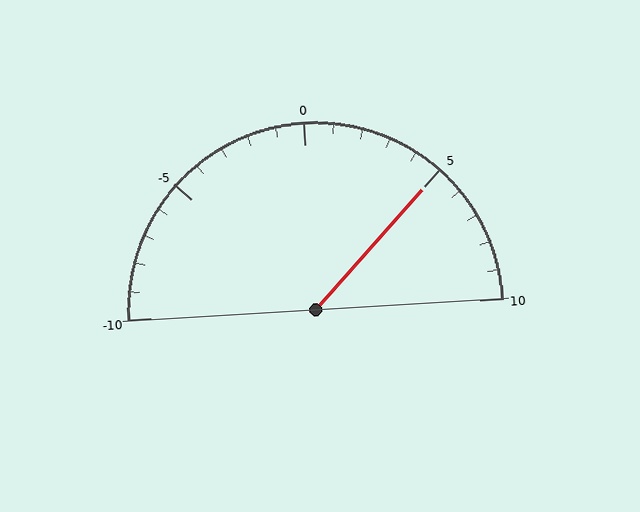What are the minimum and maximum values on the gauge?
The gauge ranges from -10 to 10.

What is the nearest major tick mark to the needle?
The nearest major tick mark is 5.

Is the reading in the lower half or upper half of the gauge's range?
The reading is in the upper half of the range (-10 to 10).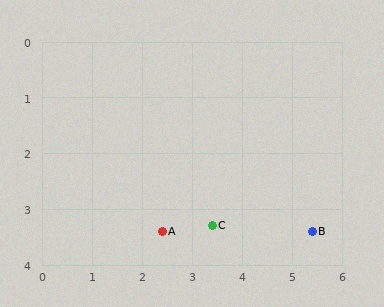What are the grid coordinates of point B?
Point B is at approximately (5.4, 3.4).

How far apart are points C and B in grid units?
Points C and B are about 2.0 grid units apart.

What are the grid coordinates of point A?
Point A is at approximately (2.4, 3.4).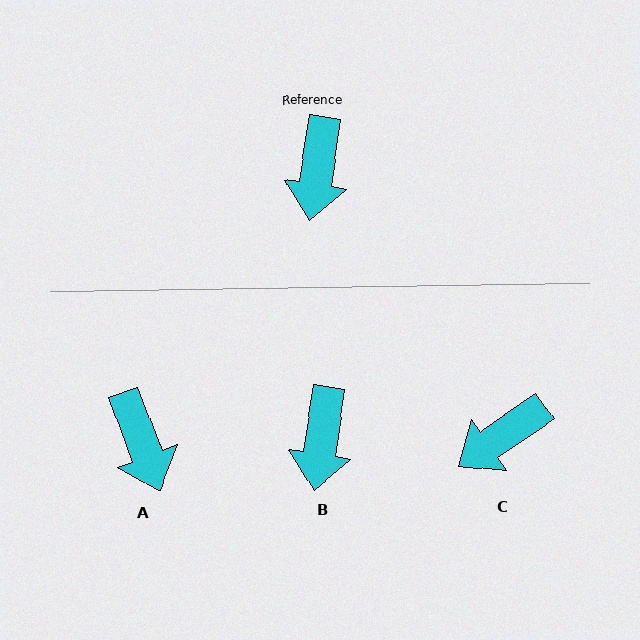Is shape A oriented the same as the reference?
No, it is off by about 29 degrees.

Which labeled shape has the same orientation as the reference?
B.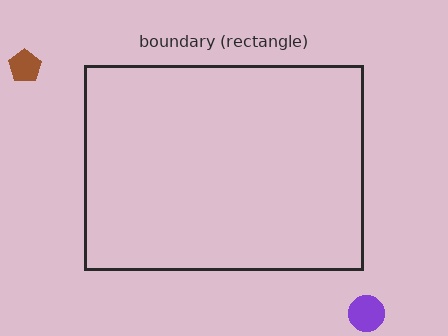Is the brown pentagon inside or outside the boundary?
Outside.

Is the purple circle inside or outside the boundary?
Outside.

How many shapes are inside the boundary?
0 inside, 2 outside.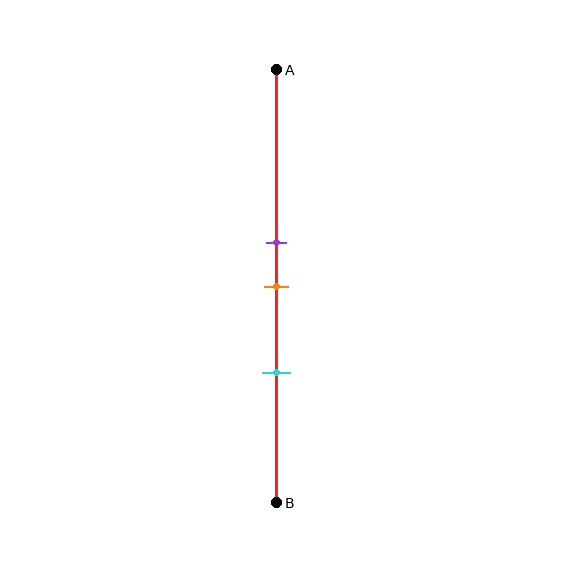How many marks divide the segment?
There are 3 marks dividing the segment.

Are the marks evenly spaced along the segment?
Yes, the marks are approximately evenly spaced.